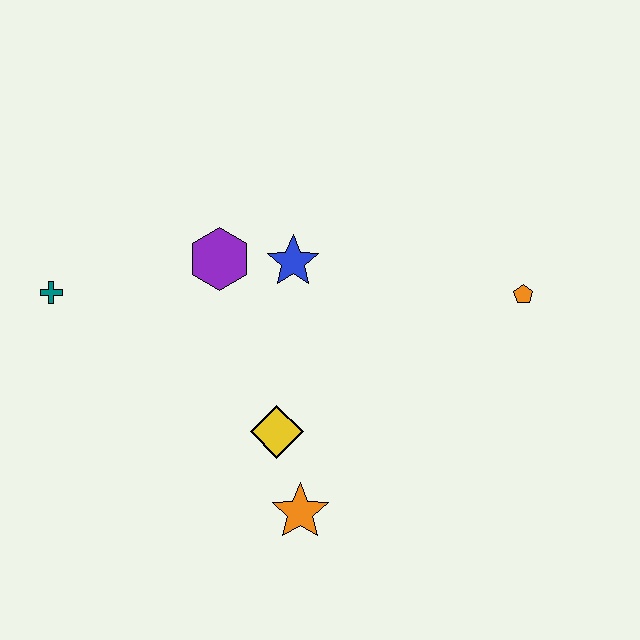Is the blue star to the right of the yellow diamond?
Yes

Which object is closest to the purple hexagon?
The blue star is closest to the purple hexagon.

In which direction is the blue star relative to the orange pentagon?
The blue star is to the left of the orange pentagon.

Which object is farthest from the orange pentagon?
The teal cross is farthest from the orange pentagon.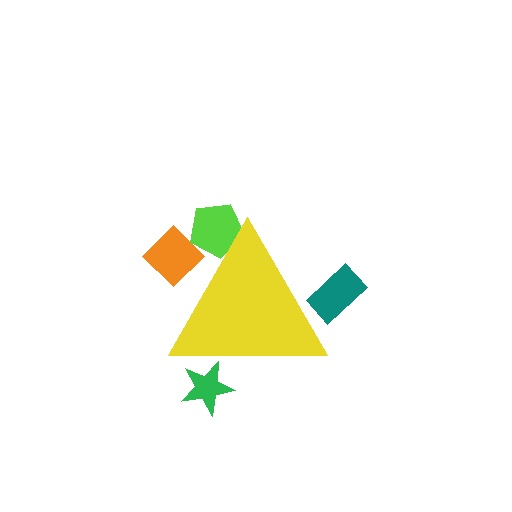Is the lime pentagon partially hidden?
Yes, the lime pentagon is partially hidden behind the yellow triangle.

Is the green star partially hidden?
Yes, the green star is partially hidden behind the yellow triangle.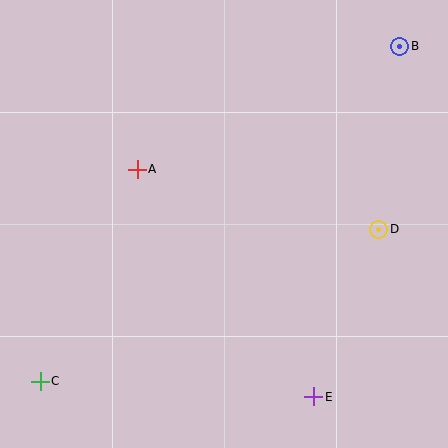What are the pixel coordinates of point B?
Point B is at (400, 46).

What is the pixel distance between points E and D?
The distance between E and D is 180 pixels.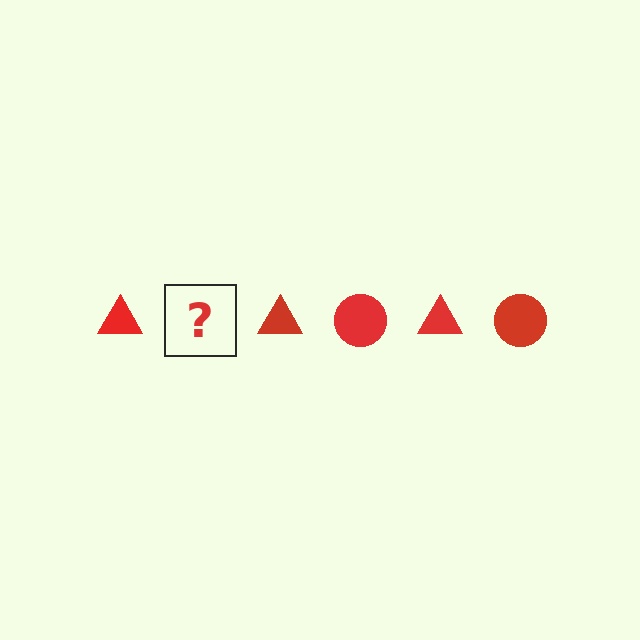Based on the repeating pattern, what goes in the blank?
The blank should be a red circle.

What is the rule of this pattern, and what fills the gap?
The rule is that the pattern cycles through triangle, circle shapes in red. The gap should be filled with a red circle.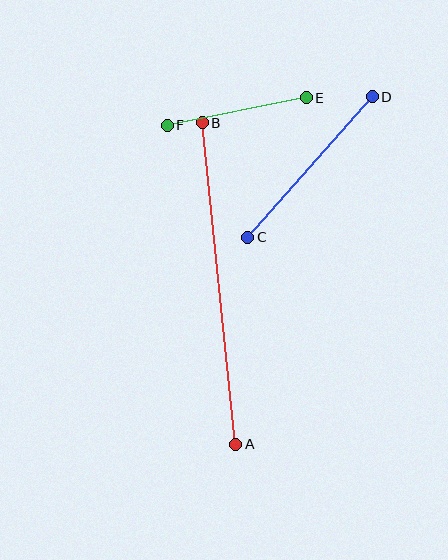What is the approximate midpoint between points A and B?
The midpoint is at approximately (219, 283) pixels.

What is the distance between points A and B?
The distance is approximately 324 pixels.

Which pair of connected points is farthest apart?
Points A and B are farthest apart.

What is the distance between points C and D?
The distance is approximately 188 pixels.